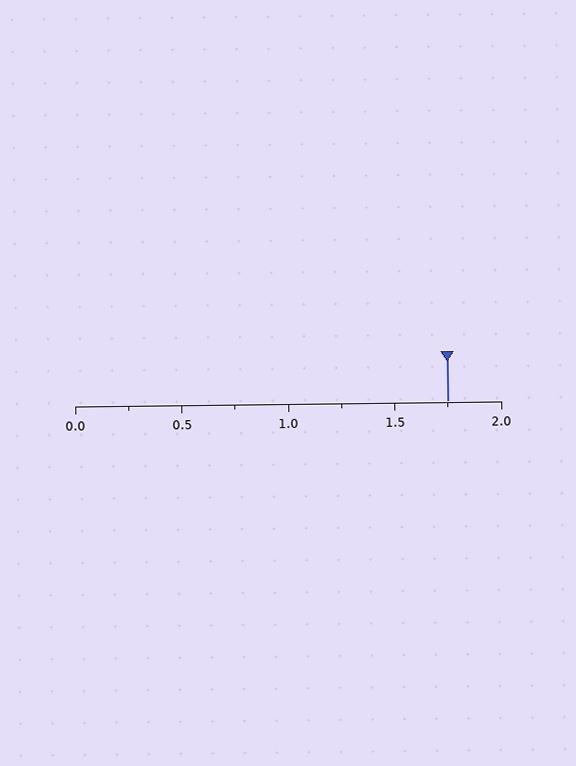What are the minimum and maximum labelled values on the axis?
The axis runs from 0.0 to 2.0.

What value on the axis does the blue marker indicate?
The marker indicates approximately 1.75.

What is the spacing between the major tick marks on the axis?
The major ticks are spaced 0.5 apart.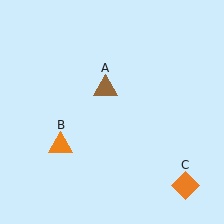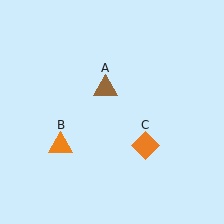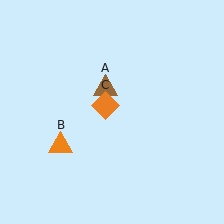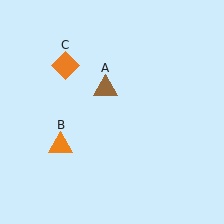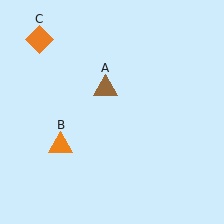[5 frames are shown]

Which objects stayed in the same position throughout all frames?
Brown triangle (object A) and orange triangle (object B) remained stationary.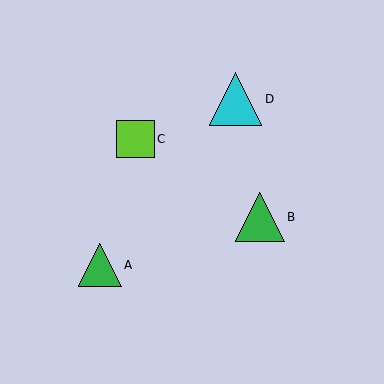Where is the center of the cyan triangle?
The center of the cyan triangle is at (235, 99).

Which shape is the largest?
The cyan triangle (labeled D) is the largest.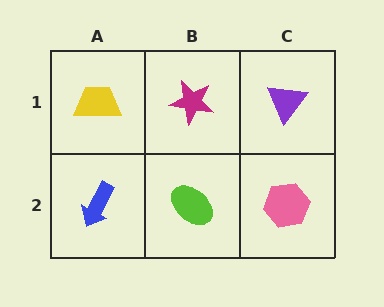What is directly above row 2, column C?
A purple triangle.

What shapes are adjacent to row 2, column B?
A magenta star (row 1, column B), a blue arrow (row 2, column A), a pink hexagon (row 2, column C).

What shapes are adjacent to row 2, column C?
A purple triangle (row 1, column C), a lime ellipse (row 2, column B).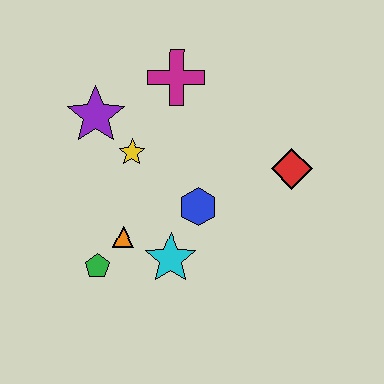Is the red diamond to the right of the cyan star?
Yes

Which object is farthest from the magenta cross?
The green pentagon is farthest from the magenta cross.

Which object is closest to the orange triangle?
The green pentagon is closest to the orange triangle.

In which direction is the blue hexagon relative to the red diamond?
The blue hexagon is to the left of the red diamond.